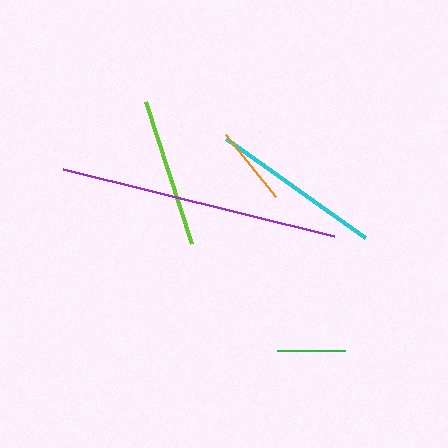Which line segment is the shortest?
The green line is the shortest at approximately 68 pixels.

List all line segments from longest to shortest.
From longest to shortest: purple, cyan, lime, orange, green.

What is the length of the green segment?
The green segment is approximately 68 pixels long.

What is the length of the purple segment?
The purple segment is approximately 279 pixels long.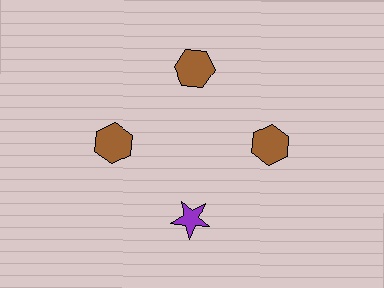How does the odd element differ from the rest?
It differs in both color (purple instead of brown) and shape (star instead of hexagon).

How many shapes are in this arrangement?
There are 4 shapes arranged in a ring pattern.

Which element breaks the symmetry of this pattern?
The purple star at roughly the 6 o'clock position breaks the symmetry. All other shapes are brown hexagons.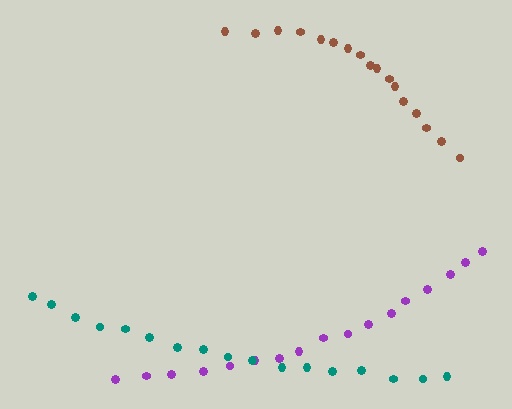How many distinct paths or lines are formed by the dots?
There are 3 distinct paths.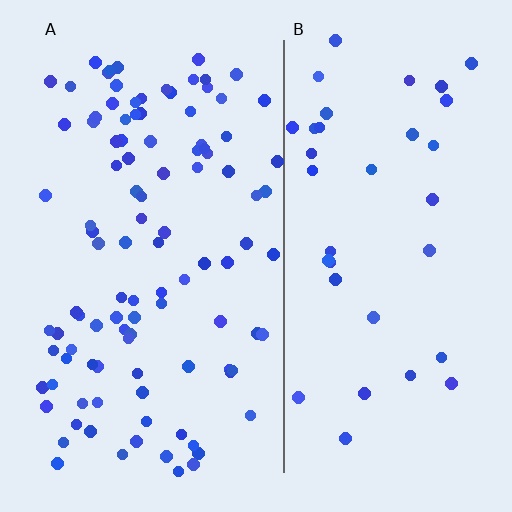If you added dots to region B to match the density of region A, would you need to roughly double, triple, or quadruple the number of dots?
Approximately triple.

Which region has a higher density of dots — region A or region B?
A (the left).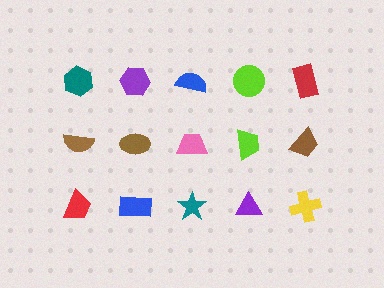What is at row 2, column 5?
A brown trapezoid.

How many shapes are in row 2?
5 shapes.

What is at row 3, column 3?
A teal star.